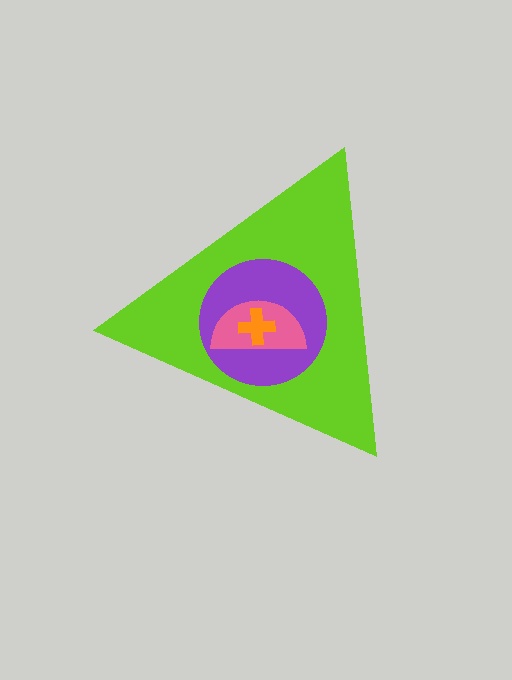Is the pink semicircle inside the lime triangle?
Yes.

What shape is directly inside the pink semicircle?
The orange cross.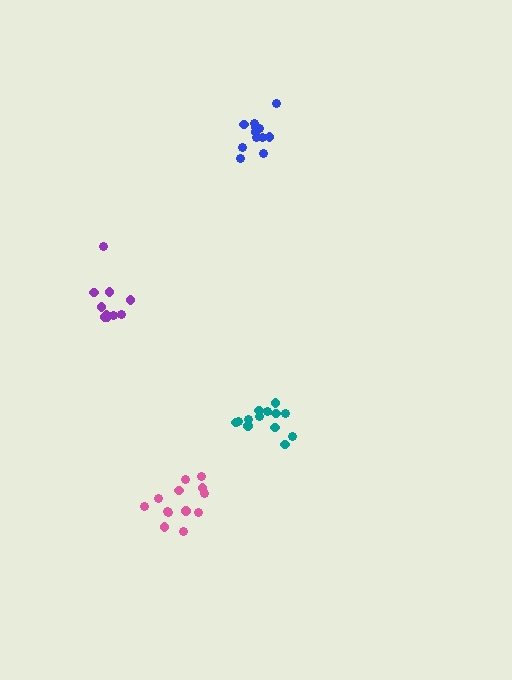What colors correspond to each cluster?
The clusters are colored: teal, blue, pink, purple.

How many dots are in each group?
Group 1: 13 dots, Group 2: 13 dots, Group 3: 13 dots, Group 4: 10 dots (49 total).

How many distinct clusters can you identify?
There are 4 distinct clusters.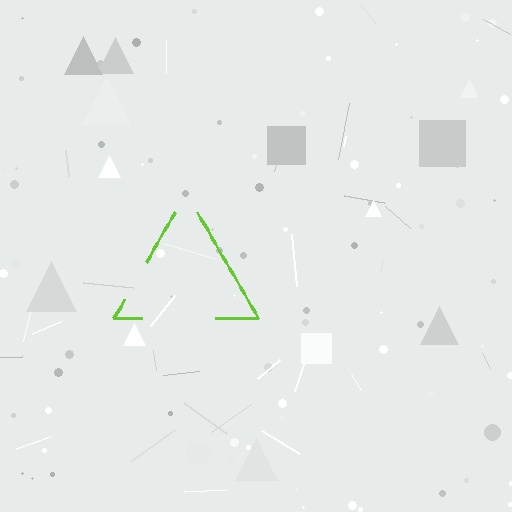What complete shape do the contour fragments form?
The contour fragments form a triangle.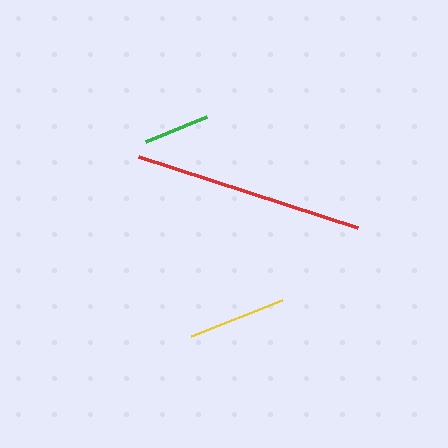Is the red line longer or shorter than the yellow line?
The red line is longer than the yellow line.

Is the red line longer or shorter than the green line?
The red line is longer than the green line.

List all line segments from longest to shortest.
From longest to shortest: red, yellow, green.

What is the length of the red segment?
The red segment is approximately 230 pixels long.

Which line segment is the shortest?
The green line is the shortest at approximately 66 pixels.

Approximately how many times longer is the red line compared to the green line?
The red line is approximately 3.5 times the length of the green line.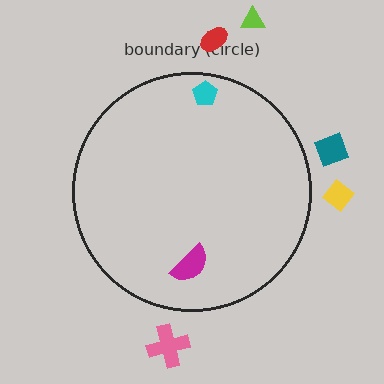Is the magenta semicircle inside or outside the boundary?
Inside.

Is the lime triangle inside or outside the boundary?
Outside.